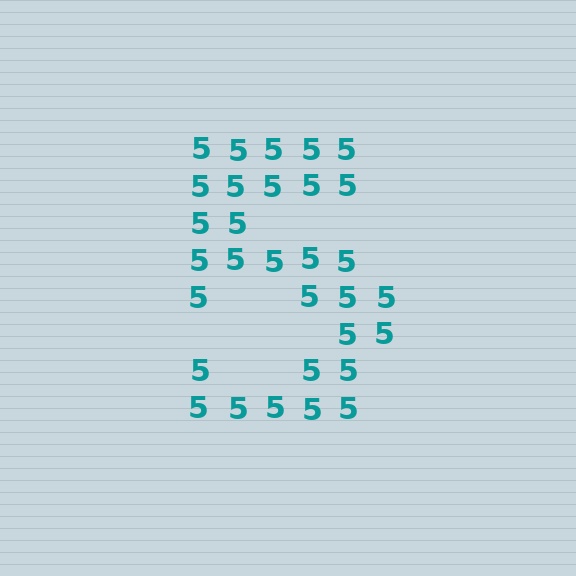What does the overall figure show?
The overall figure shows the digit 5.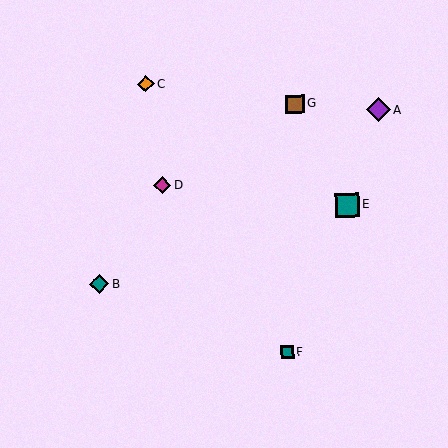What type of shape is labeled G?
Shape G is a brown square.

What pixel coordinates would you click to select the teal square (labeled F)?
Click at (288, 352) to select the teal square F.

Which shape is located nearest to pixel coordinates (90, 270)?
The teal diamond (labeled B) at (99, 284) is nearest to that location.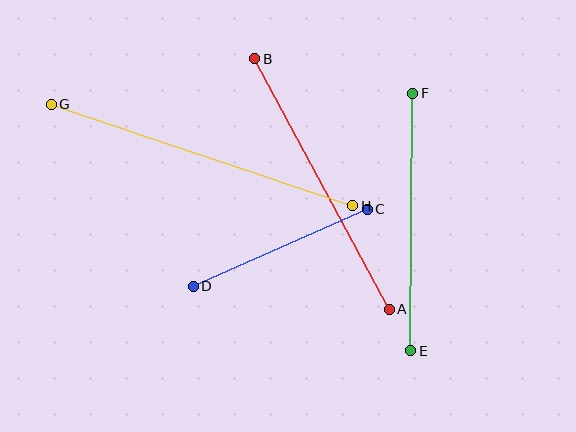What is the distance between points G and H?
The distance is approximately 318 pixels.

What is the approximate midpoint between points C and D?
The midpoint is at approximately (280, 248) pixels.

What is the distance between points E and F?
The distance is approximately 258 pixels.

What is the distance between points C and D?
The distance is approximately 190 pixels.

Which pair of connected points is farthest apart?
Points G and H are farthest apart.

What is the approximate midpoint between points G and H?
The midpoint is at approximately (202, 155) pixels.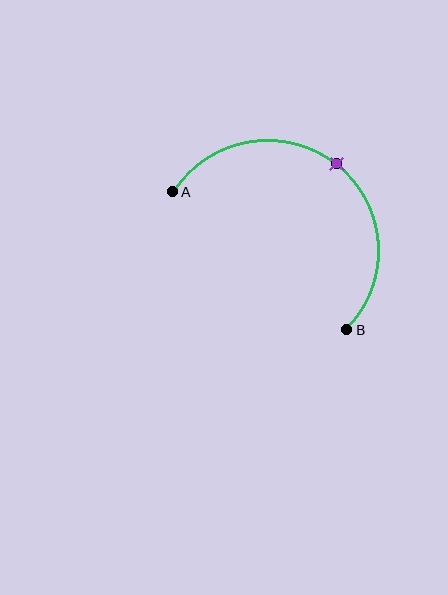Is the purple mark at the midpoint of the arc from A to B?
Yes. The purple mark lies on the arc at equal arc-length from both A and B — it is the arc midpoint.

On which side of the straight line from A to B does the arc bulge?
The arc bulges above and to the right of the straight line connecting A and B.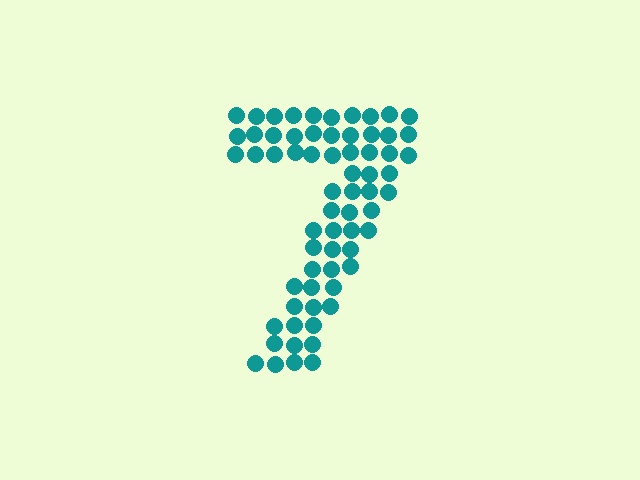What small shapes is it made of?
It is made of small circles.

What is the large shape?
The large shape is the digit 7.